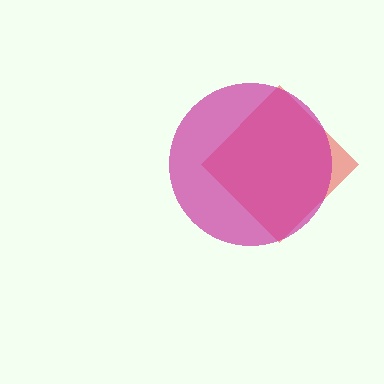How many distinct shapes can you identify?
There are 2 distinct shapes: a red diamond, a magenta circle.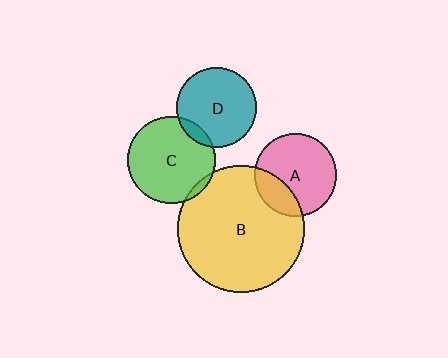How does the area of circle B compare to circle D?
Approximately 2.5 times.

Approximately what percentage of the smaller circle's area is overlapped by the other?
Approximately 10%.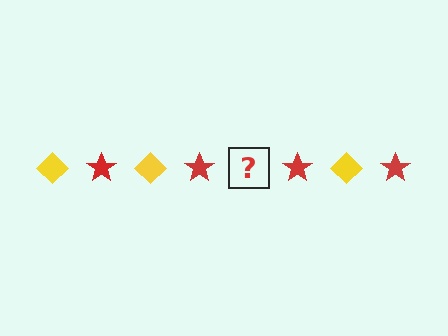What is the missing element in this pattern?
The missing element is a yellow diamond.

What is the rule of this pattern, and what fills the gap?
The rule is that the pattern alternates between yellow diamond and red star. The gap should be filled with a yellow diamond.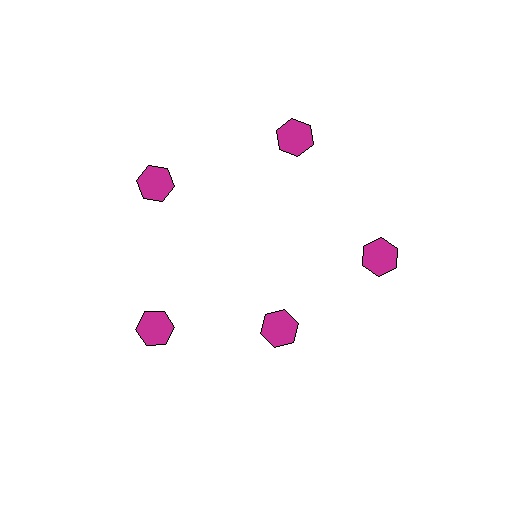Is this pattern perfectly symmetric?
No. The 5 magenta hexagons are arranged in a ring, but one element near the 5 o'clock position is pulled inward toward the center, breaking the 5-fold rotational symmetry.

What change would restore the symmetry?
The symmetry would be restored by moving it outward, back onto the ring so that all 5 hexagons sit at equal angles and equal distance from the center.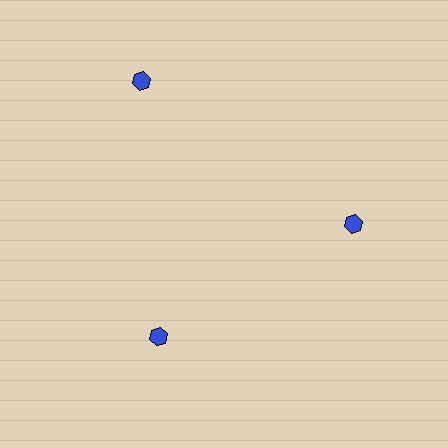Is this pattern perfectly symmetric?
No. The 3 blue hexagons are arranged in a ring, but one element near the 11 o'clock position is pushed outward from the center, breaking the 3-fold rotational symmetry.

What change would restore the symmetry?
The symmetry would be restored by moving it inward, back onto the ring so that all 3 hexagons sit at equal angles and equal distance from the center.